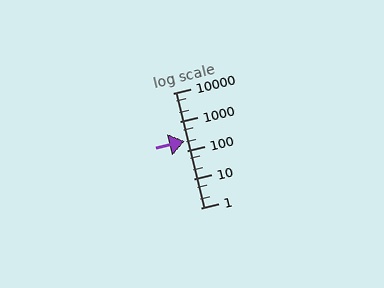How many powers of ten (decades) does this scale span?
The scale spans 4 decades, from 1 to 10000.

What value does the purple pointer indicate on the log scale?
The pointer indicates approximately 210.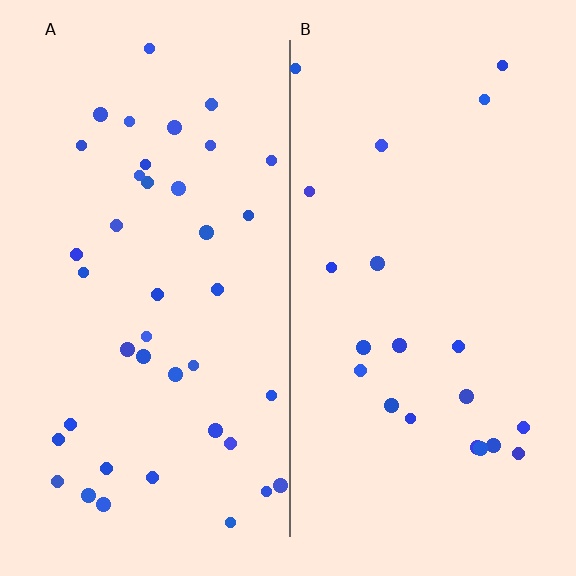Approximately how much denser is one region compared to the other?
Approximately 1.9× — region A over region B.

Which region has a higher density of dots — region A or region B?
A (the left).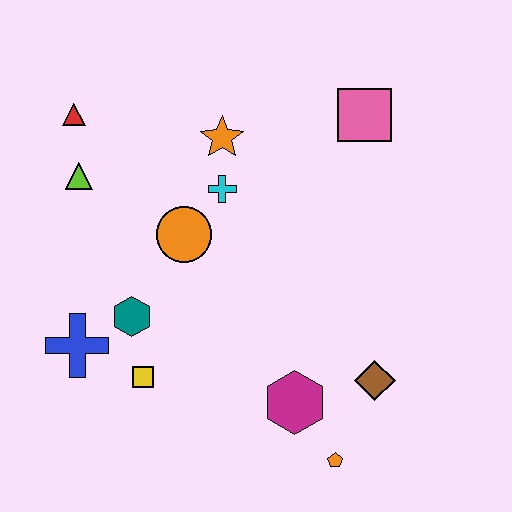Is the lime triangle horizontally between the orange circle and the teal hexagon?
No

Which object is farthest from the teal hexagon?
The pink square is farthest from the teal hexagon.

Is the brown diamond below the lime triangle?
Yes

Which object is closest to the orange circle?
The cyan cross is closest to the orange circle.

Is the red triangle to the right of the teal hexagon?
No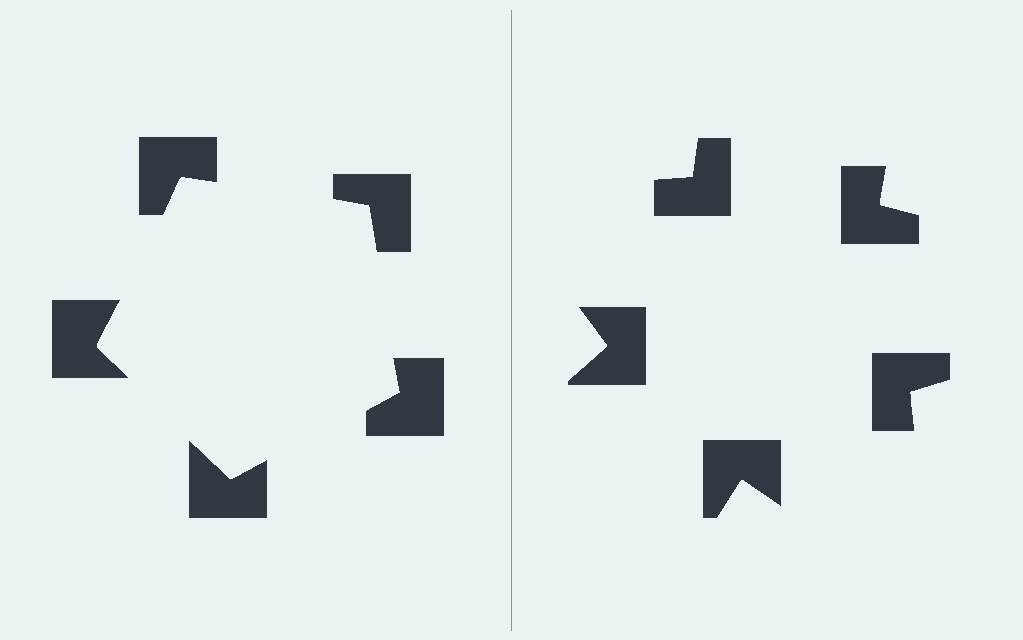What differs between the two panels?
The notched squares are positioned identically on both sides; only the wedge orientations differ. On the left they align to a pentagon; on the right they are misaligned.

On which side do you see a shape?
An illusory pentagon appears on the left side. On the right side the wedge cuts are rotated, so no coherent shape forms.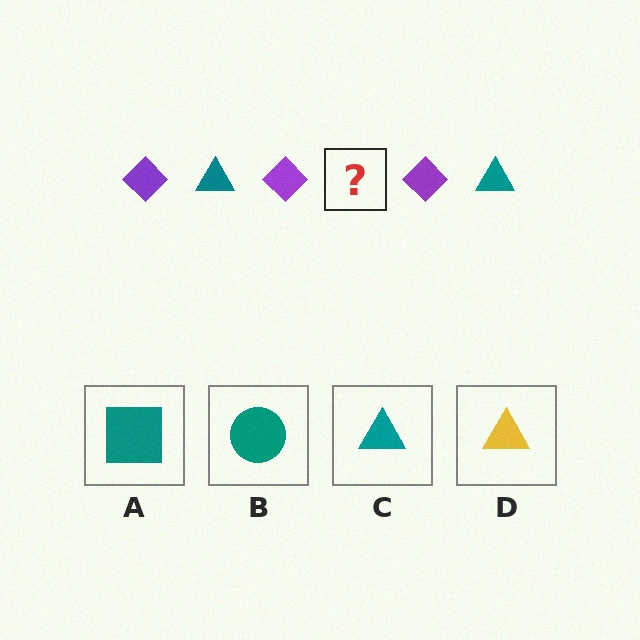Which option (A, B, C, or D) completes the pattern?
C.